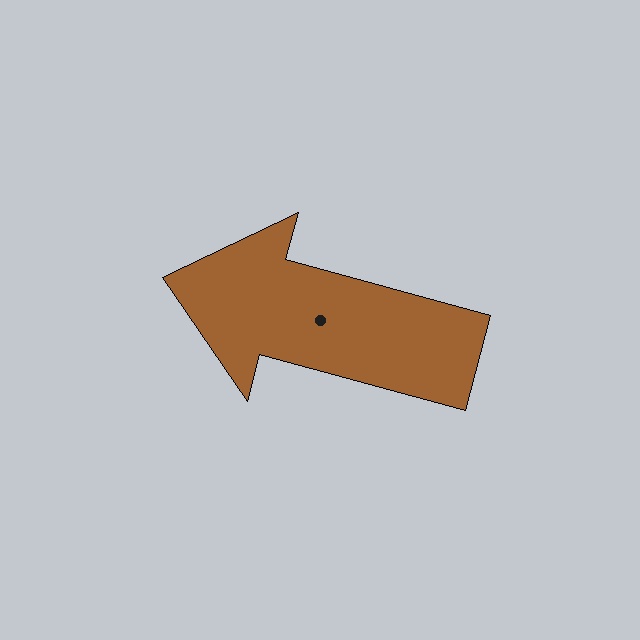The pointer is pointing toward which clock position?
Roughly 10 o'clock.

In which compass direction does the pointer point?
West.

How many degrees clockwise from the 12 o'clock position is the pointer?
Approximately 285 degrees.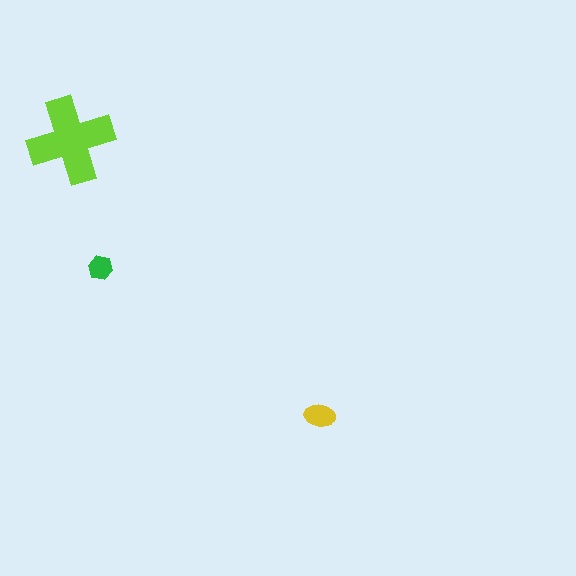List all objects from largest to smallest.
The lime cross, the yellow ellipse, the green hexagon.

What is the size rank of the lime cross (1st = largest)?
1st.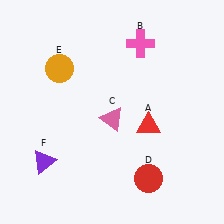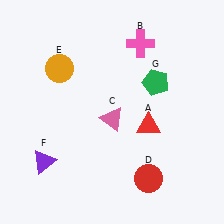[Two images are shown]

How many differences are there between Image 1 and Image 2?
There is 1 difference between the two images.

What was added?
A green pentagon (G) was added in Image 2.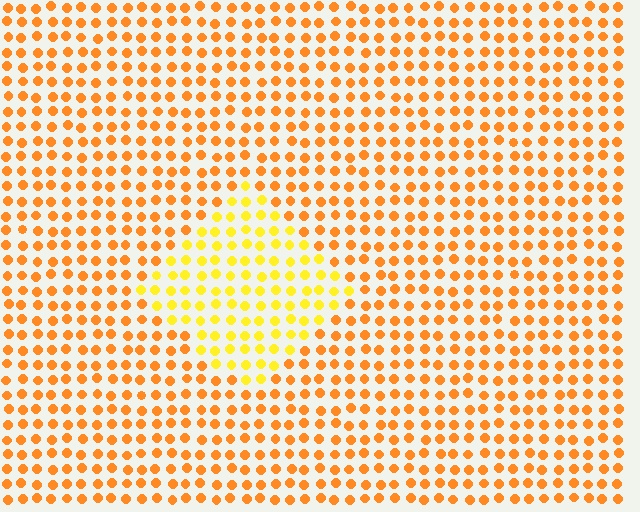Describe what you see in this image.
The image is filled with small orange elements in a uniform arrangement. A diamond-shaped region is visible where the elements are tinted to a slightly different hue, forming a subtle color boundary.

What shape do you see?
I see a diamond.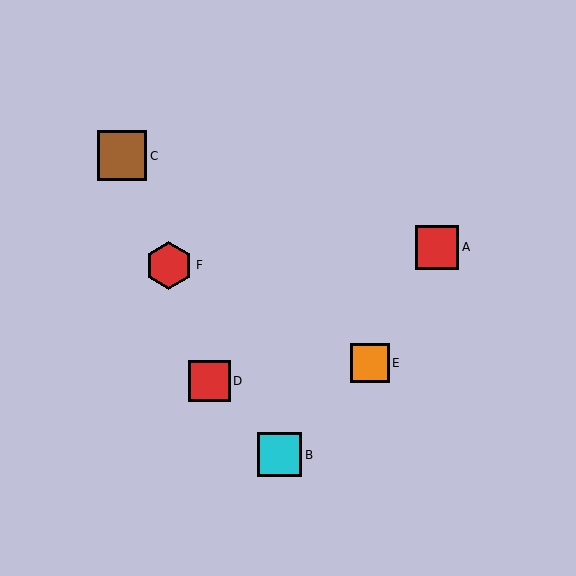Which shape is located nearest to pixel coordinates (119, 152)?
The brown square (labeled C) at (122, 156) is nearest to that location.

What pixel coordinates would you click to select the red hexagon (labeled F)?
Click at (169, 265) to select the red hexagon F.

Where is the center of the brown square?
The center of the brown square is at (122, 156).